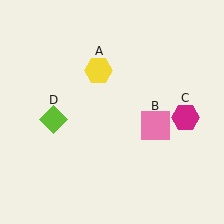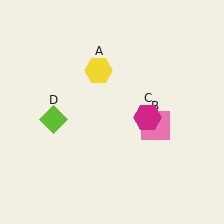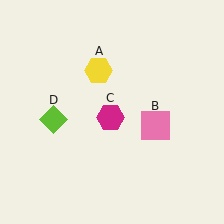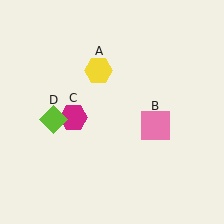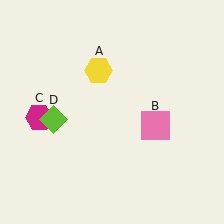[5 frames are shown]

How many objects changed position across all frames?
1 object changed position: magenta hexagon (object C).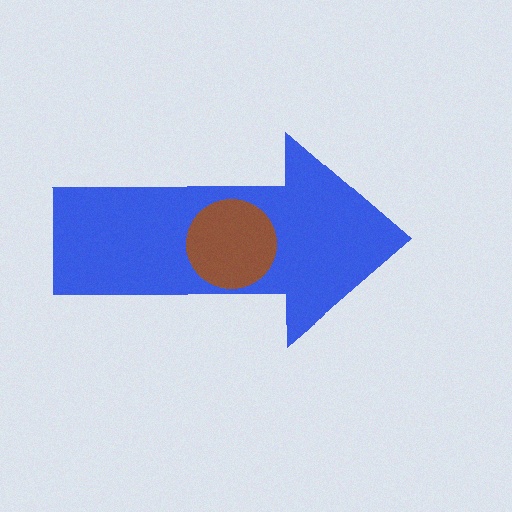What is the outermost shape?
The blue arrow.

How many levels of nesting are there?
2.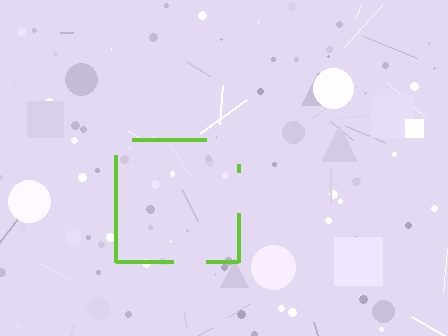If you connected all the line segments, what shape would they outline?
They would outline a square.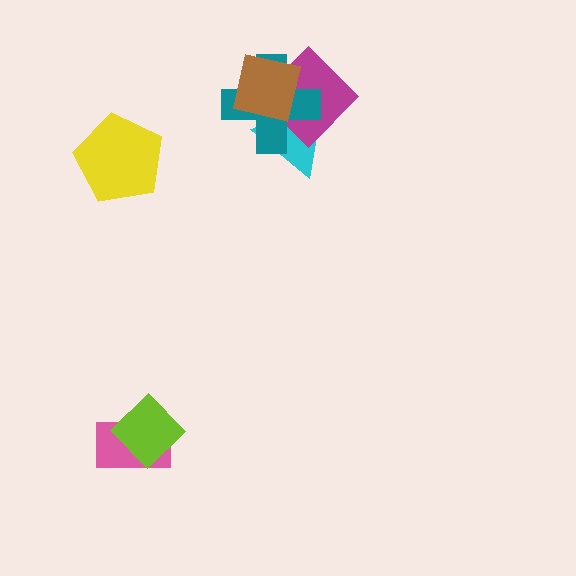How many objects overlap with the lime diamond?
1 object overlaps with the lime diamond.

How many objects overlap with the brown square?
3 objects overlap with the brown square.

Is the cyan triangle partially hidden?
Yes, it is partially covered by another shape.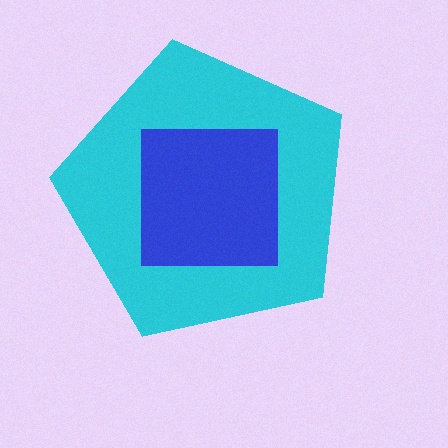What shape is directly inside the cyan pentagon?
The blue square.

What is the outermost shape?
The cyan pentagon.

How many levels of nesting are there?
2.